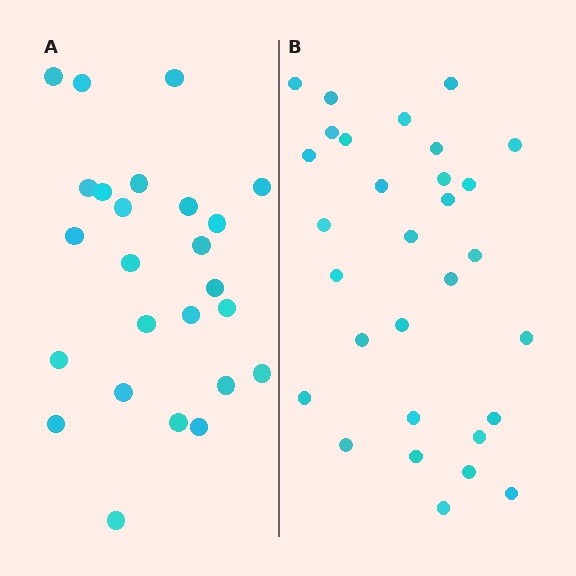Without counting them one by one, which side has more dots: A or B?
Region B (the right region) has more dots.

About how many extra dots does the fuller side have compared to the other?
Region B has about 5 more dots than region A.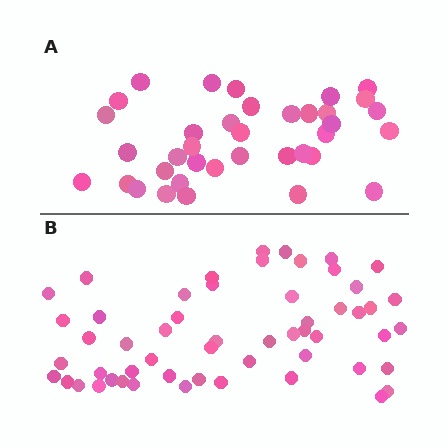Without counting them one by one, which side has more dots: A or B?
Region B (the bottom region) has more dots.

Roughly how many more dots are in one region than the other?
Region B has approximately 20 more dots than region A.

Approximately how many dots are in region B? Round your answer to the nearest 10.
About 60 dots. (The exact count is 55, which rounds to 60.)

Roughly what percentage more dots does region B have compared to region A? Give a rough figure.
About 50% more.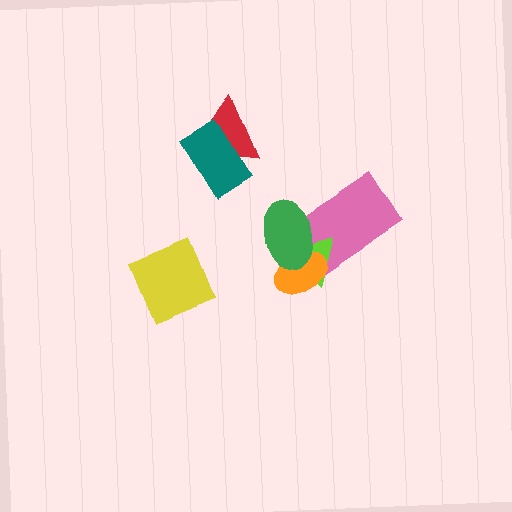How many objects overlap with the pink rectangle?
3 objects overlap with the pink rectangle.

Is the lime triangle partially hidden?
Yes, it is partially covered by another shape.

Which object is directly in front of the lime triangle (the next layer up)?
The orange ellipse is directly in front of the lime triangle.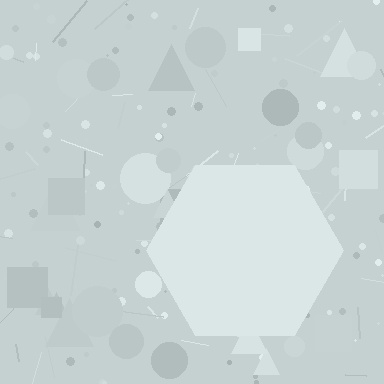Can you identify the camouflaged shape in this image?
The camouflaged shape is a hexagon.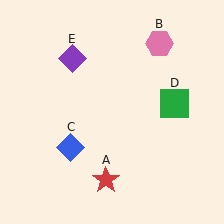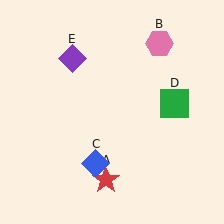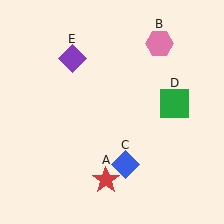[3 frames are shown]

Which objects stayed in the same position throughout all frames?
Red star (object A) and pink hexagon (object B) and green square (object D) and purple diamond (object E) remained stationary.